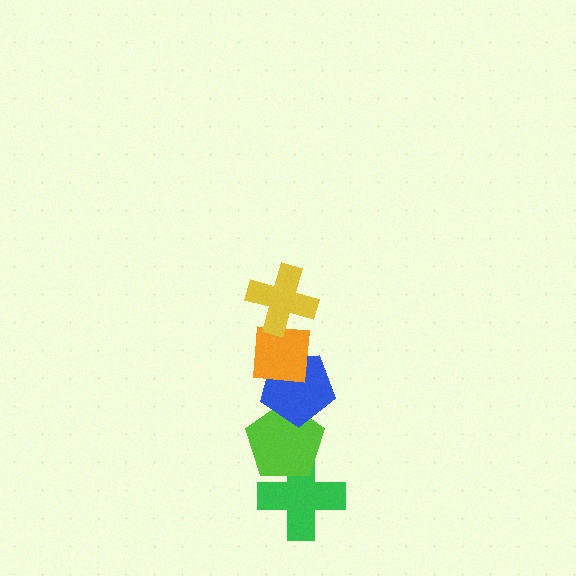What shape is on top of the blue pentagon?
The orange square is on top of the blue pentagon.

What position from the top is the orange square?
The orange square is 2nd from the top.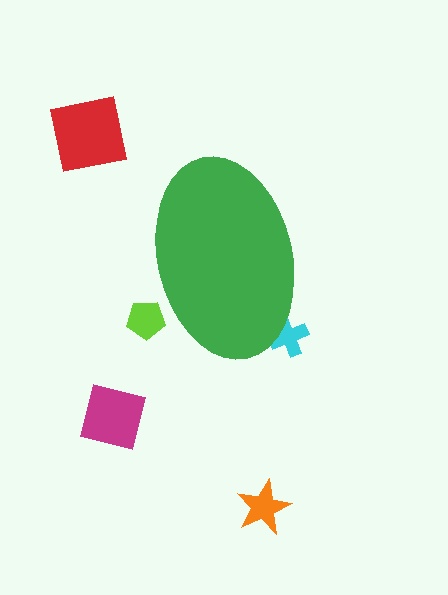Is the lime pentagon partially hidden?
Yes, the lime pentagon is partially hidden behind the green ellipse.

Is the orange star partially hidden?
No, the orange star is fully visible.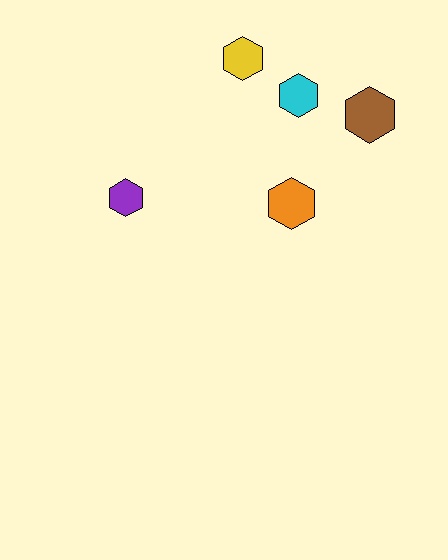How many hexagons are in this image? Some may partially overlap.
There are 5 hexagons.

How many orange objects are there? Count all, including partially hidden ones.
There is 1 orange object.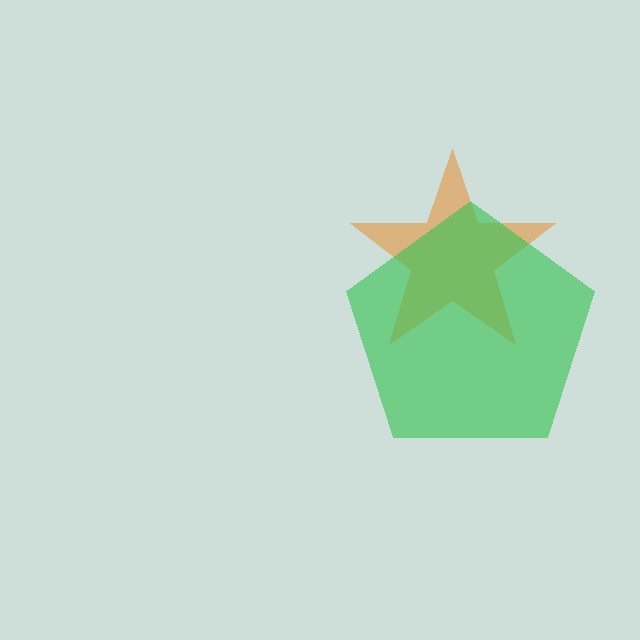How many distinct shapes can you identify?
There are 2 distinct shapes: an orange star, a green pentagon.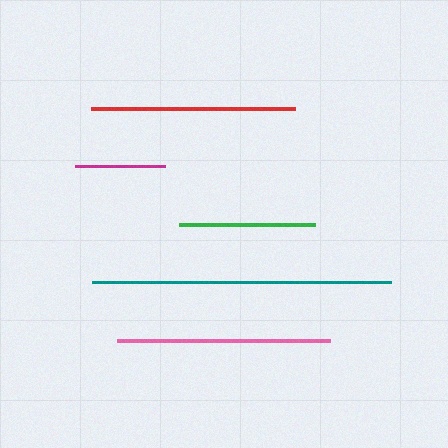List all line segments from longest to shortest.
From longest to shortest: teal, pink, red, green, magenta.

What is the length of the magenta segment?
The magenta segment is approximately 90 pixels long.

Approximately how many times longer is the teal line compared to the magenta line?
The teal line is approximately 3.3 times the length of the magenta line.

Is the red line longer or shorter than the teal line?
The teal line is longer than the red line.